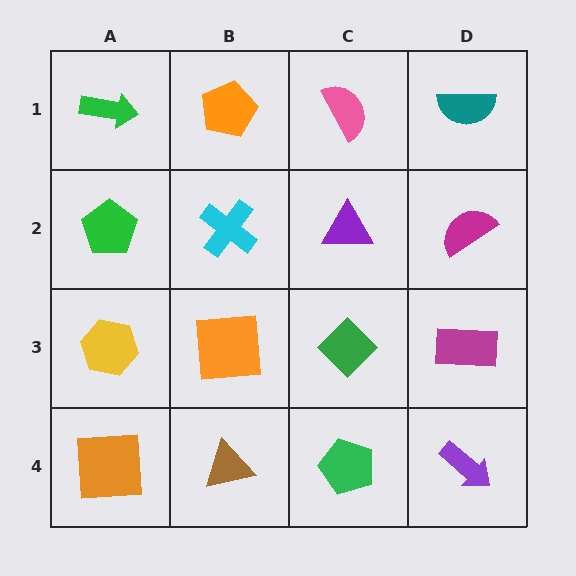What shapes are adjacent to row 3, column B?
A cyan cross (row 2, column B), a brown triangle (row 4, column B), a yellow hexagon (row 3, column A), a green diamond (row 3, column C).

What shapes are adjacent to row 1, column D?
A magenta semicircle (row 2, column D), a pink semicircle (row 1, column C).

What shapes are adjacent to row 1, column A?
A green pentagon (row 2, column A), an orange pentagon (row 1, column B).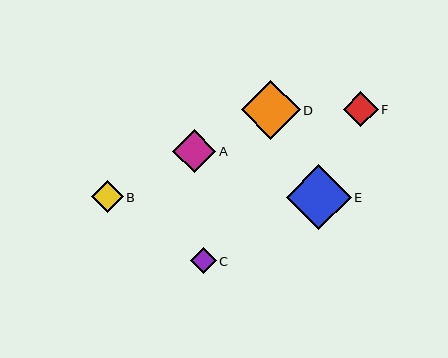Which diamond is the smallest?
Diamond C is the smallest with a size of approximately 26 pixels.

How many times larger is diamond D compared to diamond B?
Diamond D is approximately 1.9 times the size of diamond B.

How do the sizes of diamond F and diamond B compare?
Diamond F and diamond B are approximately the same size.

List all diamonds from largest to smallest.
From largest to smallest: E, D, A, F, B, C.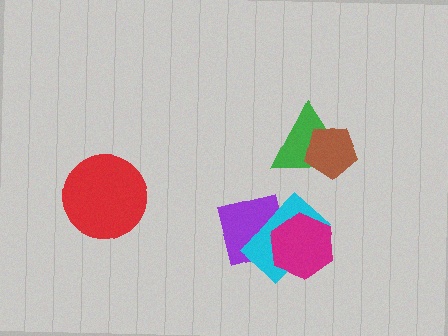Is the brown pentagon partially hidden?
No, no other shape covers it.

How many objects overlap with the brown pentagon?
1 object overlaps with the brown pentagon.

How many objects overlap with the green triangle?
1 object overlaps with the green triangle.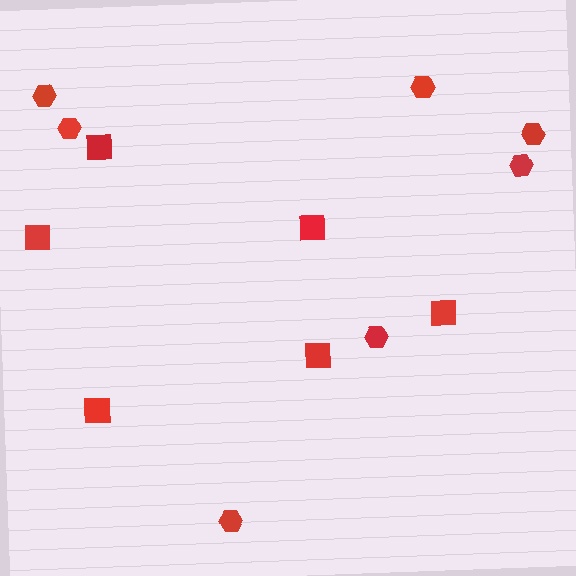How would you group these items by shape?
There are 2 groups: one group of squares (6) and one group of hexagons (7).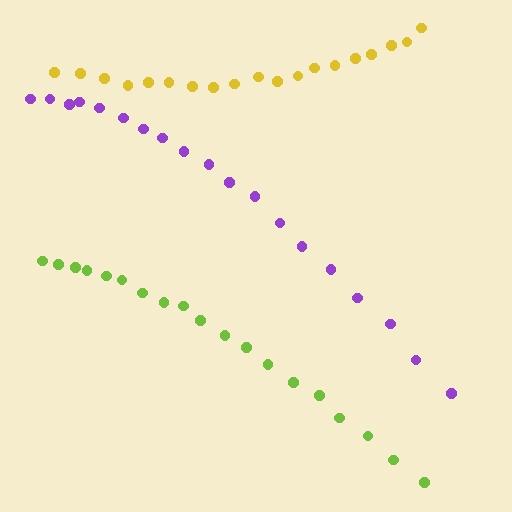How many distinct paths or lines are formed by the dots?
There are 3 distinct paths.